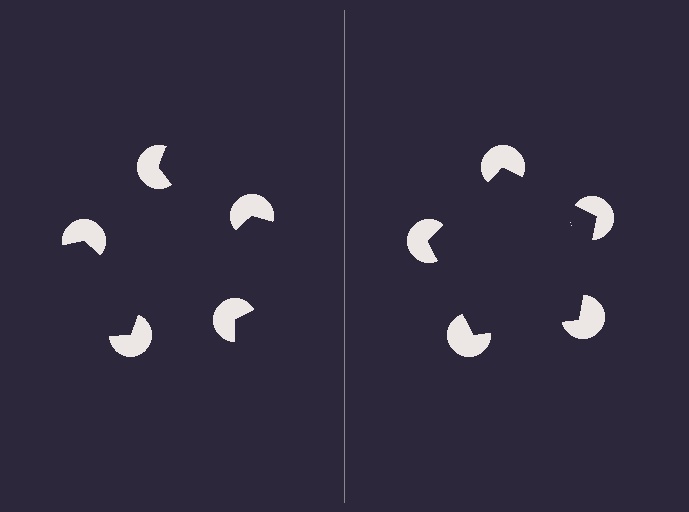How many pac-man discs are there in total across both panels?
10 — 5 on each side.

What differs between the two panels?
The pac-man discs are positioned identically on both sides; only the wedge orientations differ. On the right they align to a pentagon; on the left they are misaligned.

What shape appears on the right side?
An illusory pentagon.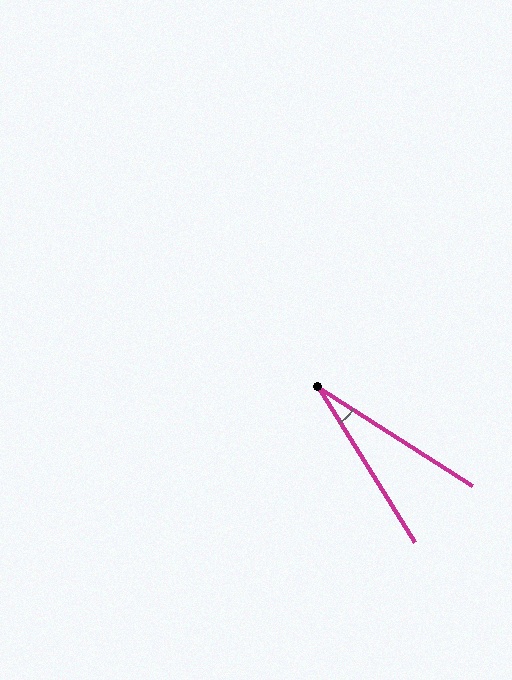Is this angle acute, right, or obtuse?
It is acute.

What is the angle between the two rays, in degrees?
Approximately 26 degrees.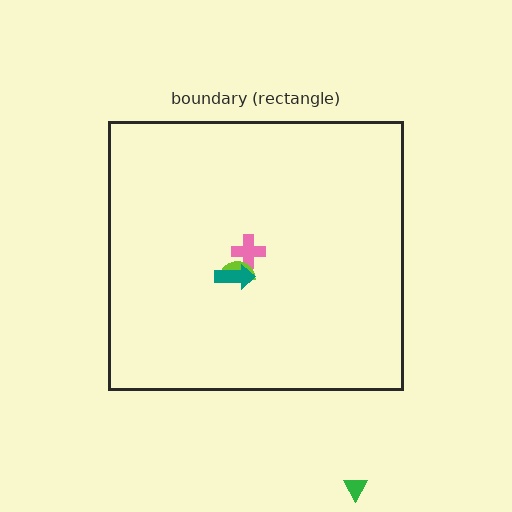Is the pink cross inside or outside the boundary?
Inside.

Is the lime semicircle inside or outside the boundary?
Inside.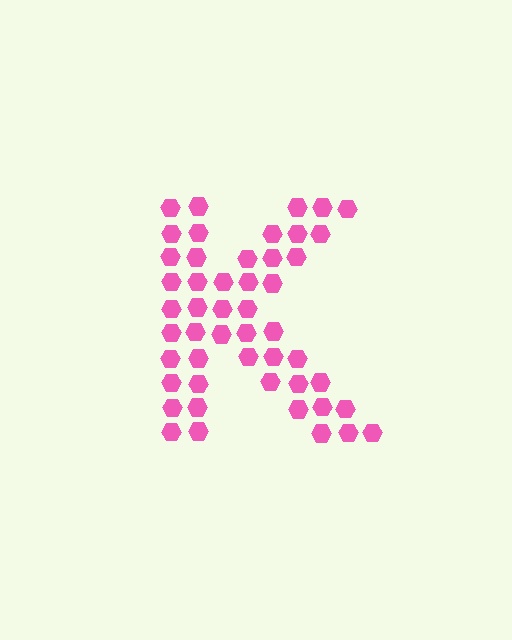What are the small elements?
The small elements are hexagons.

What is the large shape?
The large shape is the letter K.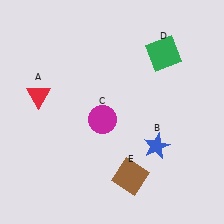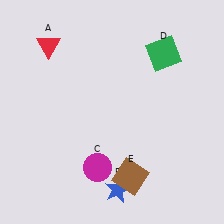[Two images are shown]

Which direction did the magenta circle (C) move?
The magenta circle (C) moved down.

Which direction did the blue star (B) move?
The blue star (B) moved down.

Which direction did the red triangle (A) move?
The red triangle (A) moved up.